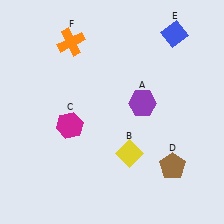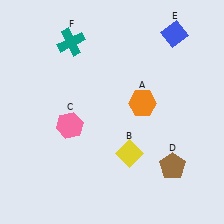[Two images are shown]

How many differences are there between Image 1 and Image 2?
There are 3 differences between the two images.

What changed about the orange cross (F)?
In Image 1, F is orange. In Image 2, it changed to teal.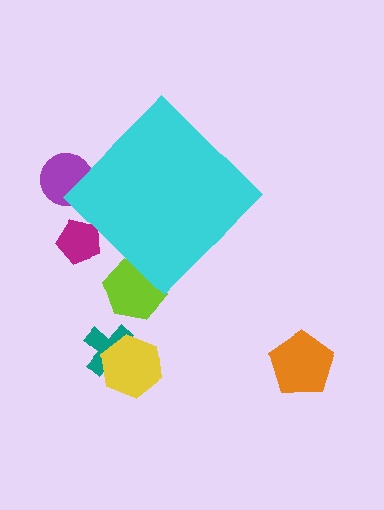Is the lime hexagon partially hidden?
Yes, the lime hexagon is partially hidden behind the cyan diamond.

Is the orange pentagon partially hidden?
No, the orange pentagon is fully visible.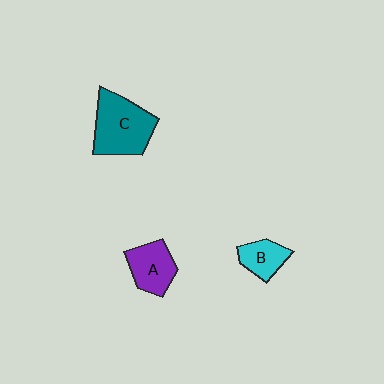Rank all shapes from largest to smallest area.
From largest to smallest: C (teal), A (purple), B (cyan).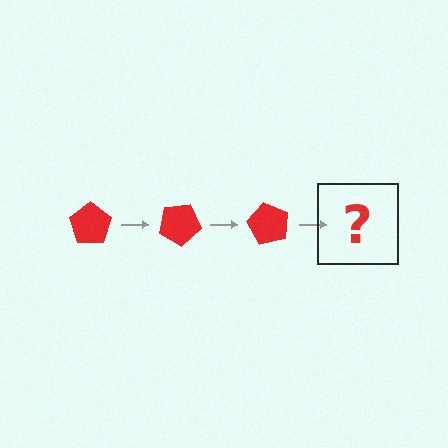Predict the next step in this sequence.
The next step is a red pentagon rotated 90 degrees.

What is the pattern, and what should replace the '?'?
The pattern is that the pentagon rotates 30 degrees each step. The '?' should be a red pentagon rotated 90 degrees.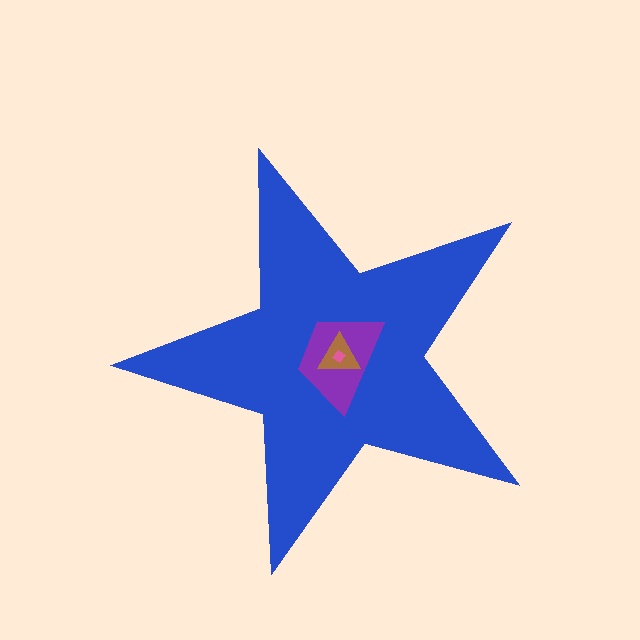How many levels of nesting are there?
4.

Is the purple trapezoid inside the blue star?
Yes.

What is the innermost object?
The pink diamond.